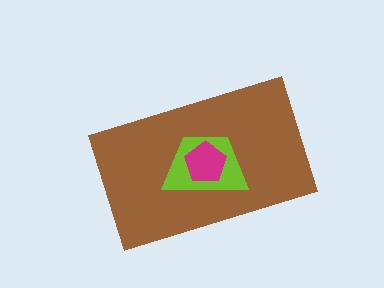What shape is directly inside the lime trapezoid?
The magenta pentagon.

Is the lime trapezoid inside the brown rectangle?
Yes.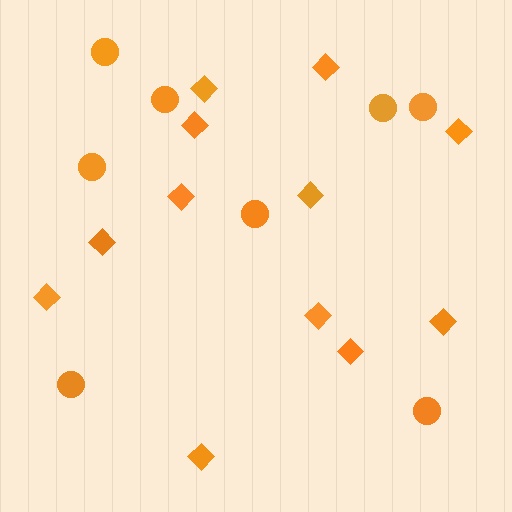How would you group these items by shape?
There are 2 groups: one group of circles (8) and one group of diamonds (12).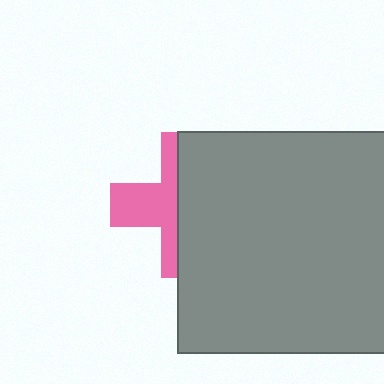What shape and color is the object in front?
The object in front is a gray square.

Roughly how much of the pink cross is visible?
A small part of it is visible (roughly 42%).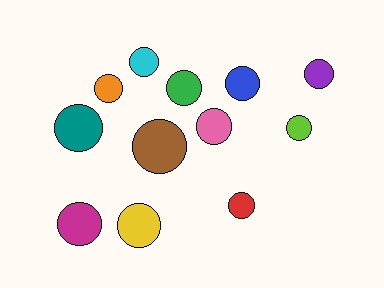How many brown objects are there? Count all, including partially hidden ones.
There is 1 brown object.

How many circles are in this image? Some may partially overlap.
There are 12 circles.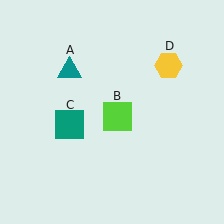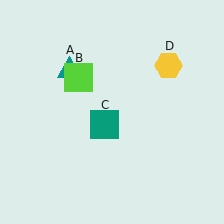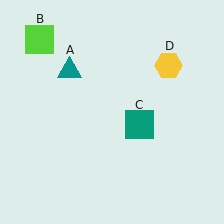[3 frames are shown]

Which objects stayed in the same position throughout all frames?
Teal triangle (object A) and yellow hexagon (object D) remained stationary.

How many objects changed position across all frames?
2 objects changed position: lime square (object B), teal square (object C).